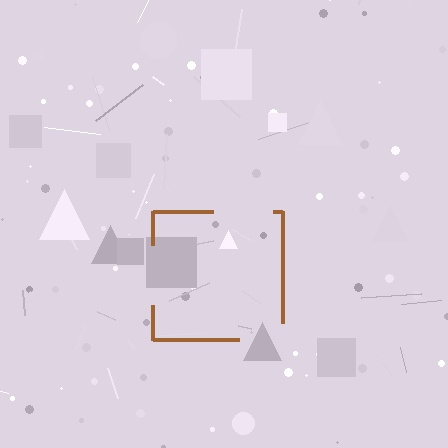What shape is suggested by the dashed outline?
The dashed outline suggests a square.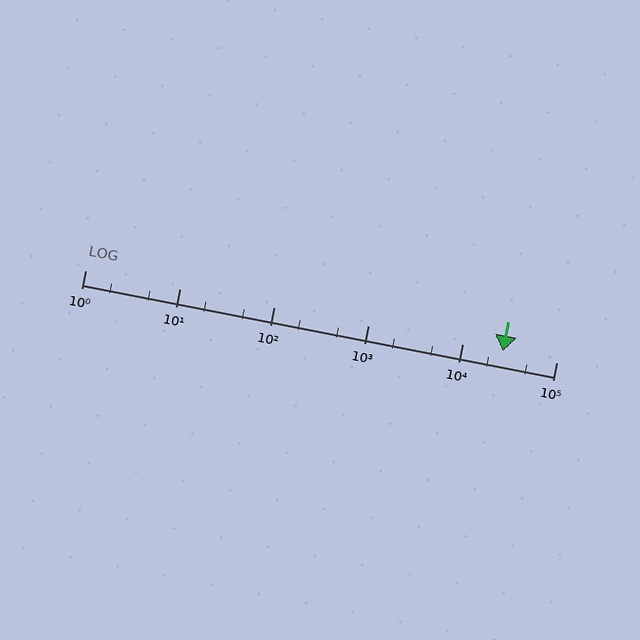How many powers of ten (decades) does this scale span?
The scale spans 5 decades, from 1 to 100000.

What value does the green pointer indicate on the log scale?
The pointer indicates approximately 27000.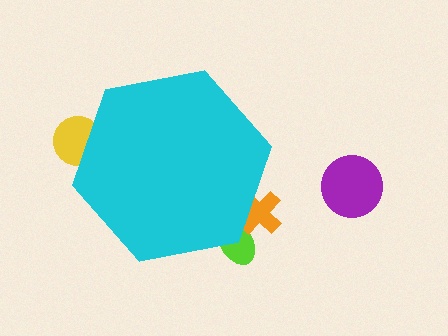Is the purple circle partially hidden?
No, the purple circle is fully visible.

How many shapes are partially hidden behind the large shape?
3 shapes are partially hidden.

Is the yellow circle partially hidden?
Yes, the yellow circle is partially hidden behind the cyan hexagon.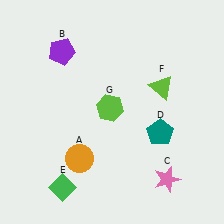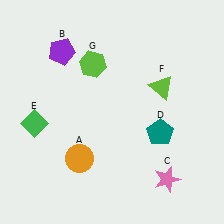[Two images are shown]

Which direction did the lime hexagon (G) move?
The lime hexagon (G) moved up.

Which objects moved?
The objects that moved are: the green diamond (E), the lime hexagon (G).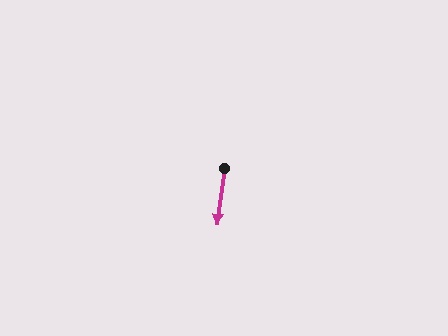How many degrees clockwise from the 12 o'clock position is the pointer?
Approximately 187 degrees.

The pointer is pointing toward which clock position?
Roughly 6 o'clock.